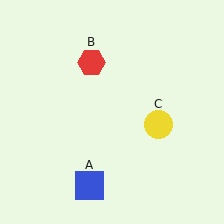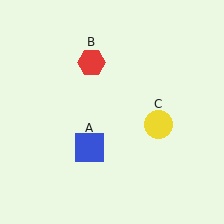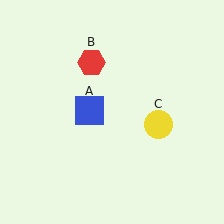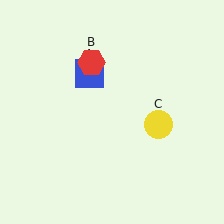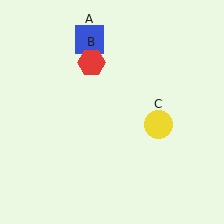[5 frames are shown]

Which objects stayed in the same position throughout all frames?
Red hexagon (object B) and yellow circle (object C) remained stationary.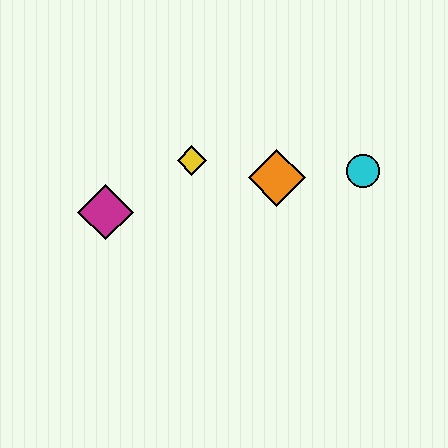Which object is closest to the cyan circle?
The orange diamond is closest to the cyan circle.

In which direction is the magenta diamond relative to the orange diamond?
The magenta diamond is to the left of the orange diamond.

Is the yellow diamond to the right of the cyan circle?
No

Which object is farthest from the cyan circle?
The magenta diamond is farthest from the cyan circle.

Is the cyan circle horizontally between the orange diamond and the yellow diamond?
No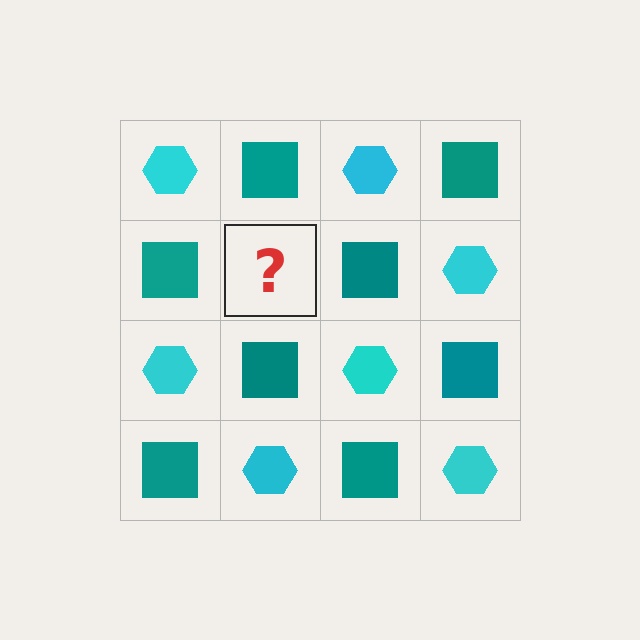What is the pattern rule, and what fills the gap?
The rule is that it alternates cyan hexagon and teal square in a checkerboard pattern. The gap should be filled with a cyan hexagon.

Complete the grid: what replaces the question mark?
The question mark should be replaced with a cyan hexagon.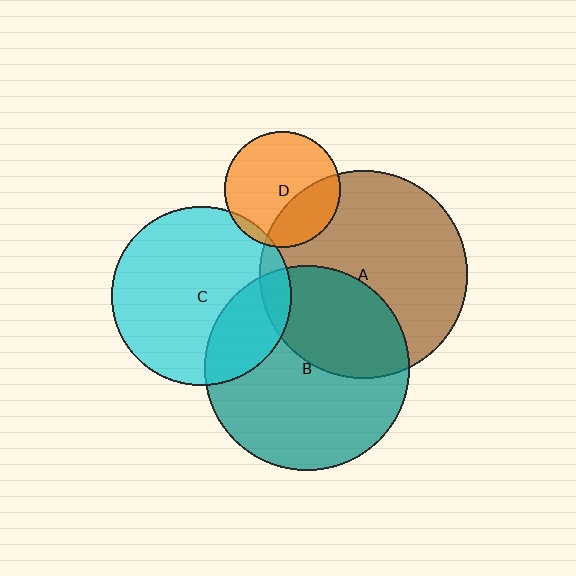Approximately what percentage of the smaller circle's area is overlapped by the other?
Approximately 25%.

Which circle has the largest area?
Circle A (brown).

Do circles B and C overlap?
Yes.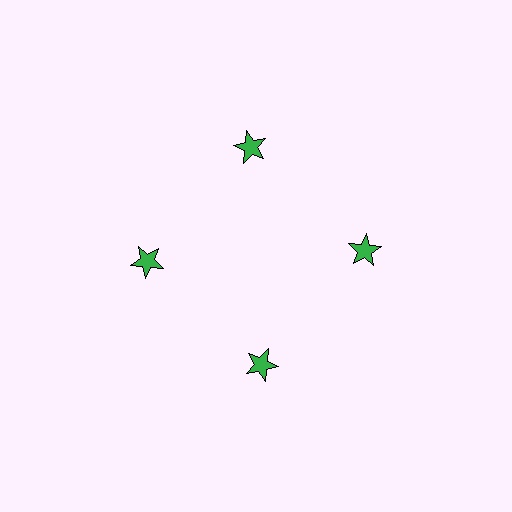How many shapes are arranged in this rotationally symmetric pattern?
There are 4 shapes, arranged in 4 groups of 1.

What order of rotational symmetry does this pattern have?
This pattern has 4-fold rotational symmetry.